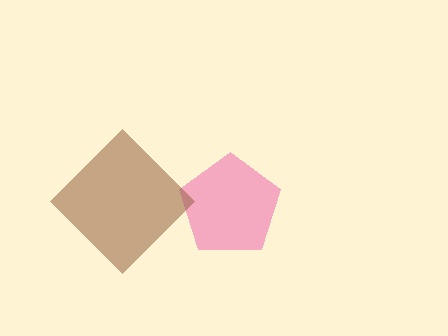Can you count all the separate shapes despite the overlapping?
Yes, there are 2 separate shapes.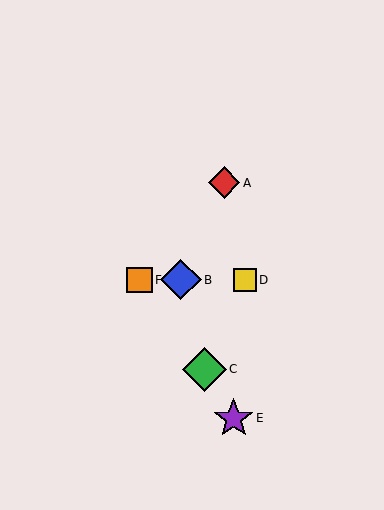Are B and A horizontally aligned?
No, B is at y≈280 and A is at y≈183.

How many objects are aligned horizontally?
3 objects (B, D, F) are aligned horizontally.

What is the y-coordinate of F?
Object F is at y≈280.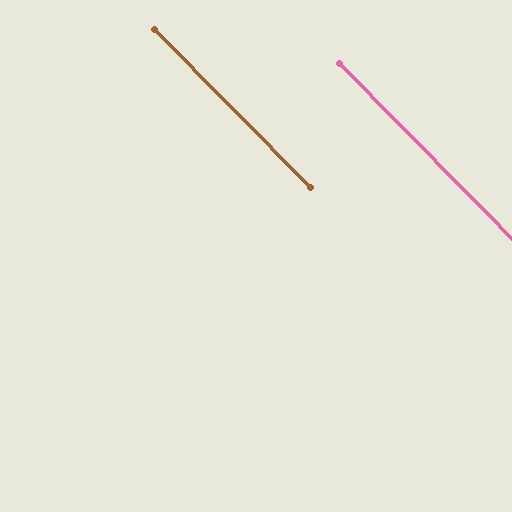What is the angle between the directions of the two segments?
Approximately 0 degrees.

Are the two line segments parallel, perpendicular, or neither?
Parallel — their directions differ by only 0.1°.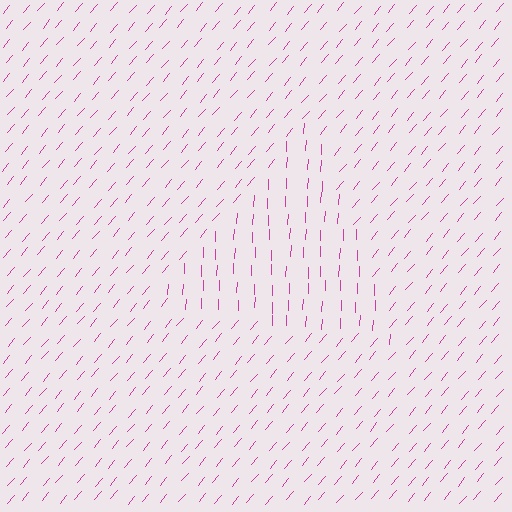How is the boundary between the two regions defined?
The boundary is defined purely by a change in line orientation (approximately 38 degrees difference). All lines are the same color and thickness.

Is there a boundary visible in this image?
Yes, there is a texture boundary formed by a change in line orientation.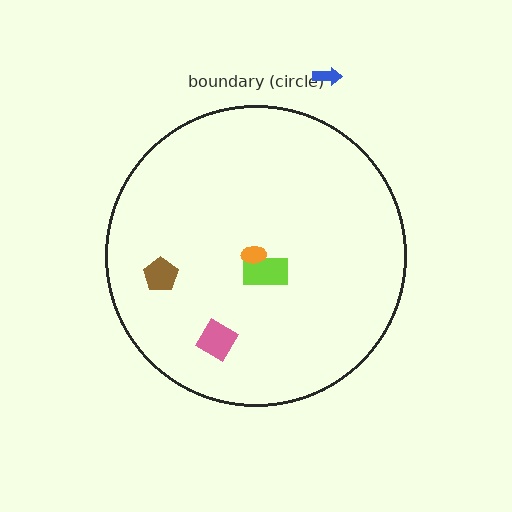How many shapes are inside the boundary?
4 inside, 1 outside.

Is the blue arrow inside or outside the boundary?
Outside.